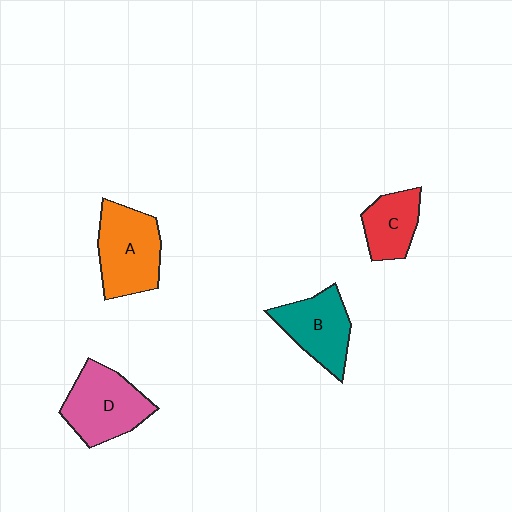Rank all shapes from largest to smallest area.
From largest to smallest: A (orange), D (pink), B (teal), C (red).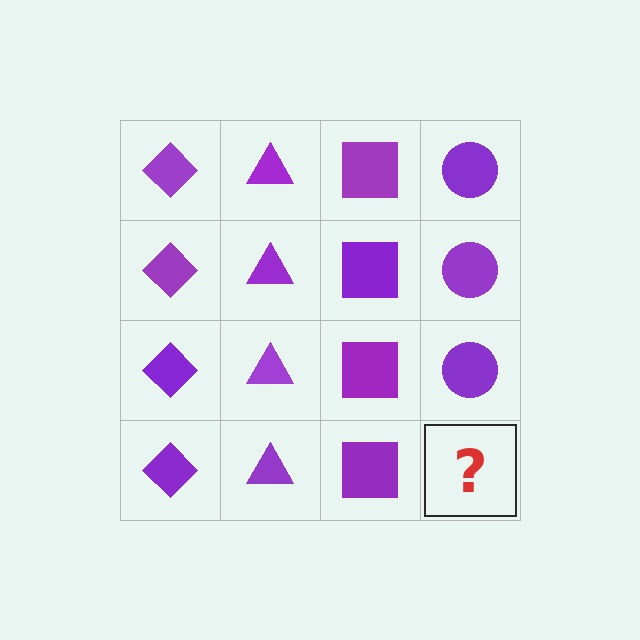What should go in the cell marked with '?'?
The missing cell should contain a purple circle.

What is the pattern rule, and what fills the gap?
The rule is that each column has a consistent shape. The gap should be filled with a purple circle.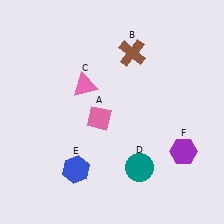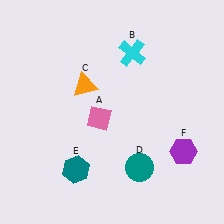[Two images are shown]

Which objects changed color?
B changed from brown to cyan. C changed from pink to orange. E changed from blue to teal.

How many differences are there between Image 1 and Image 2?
There are 3 differences between the two images.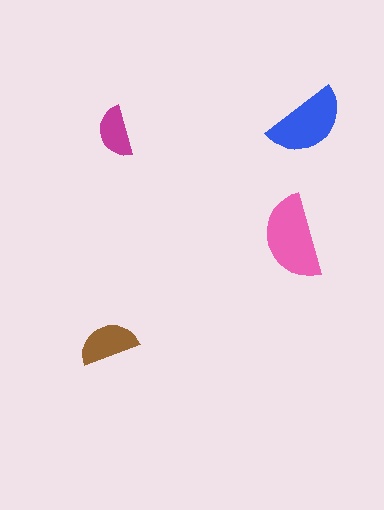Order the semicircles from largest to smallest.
the pink one, the blue one, the brown one, the magenta one.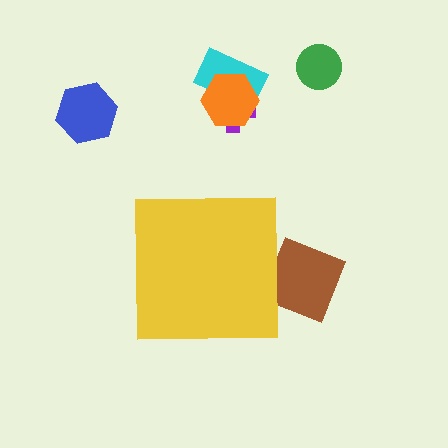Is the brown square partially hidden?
Yes, the brown square is partially hidden behind the yellow square.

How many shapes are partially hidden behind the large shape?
1 shape is partially hidden.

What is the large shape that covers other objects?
A yellow square.